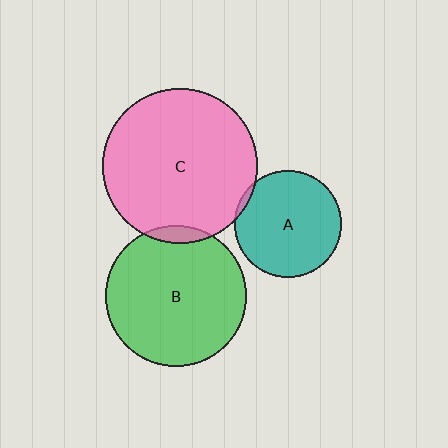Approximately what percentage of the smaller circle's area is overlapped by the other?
Approximately 5%.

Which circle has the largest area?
Circle C (pink).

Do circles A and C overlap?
Yes.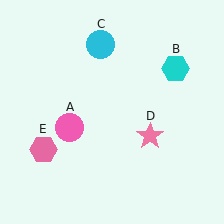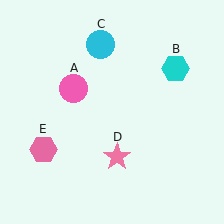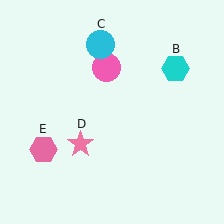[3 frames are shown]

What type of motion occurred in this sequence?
The pink circle (object A), pink star (object D) rotated clockwise around the center of the scene.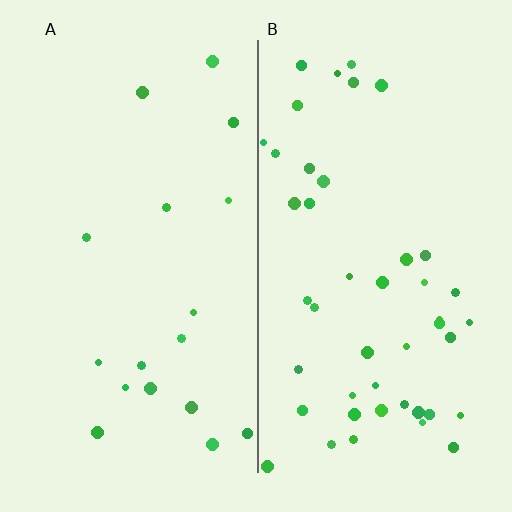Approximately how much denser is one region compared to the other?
Approximately 2.6× — region B over region A.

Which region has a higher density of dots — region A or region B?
B (the right).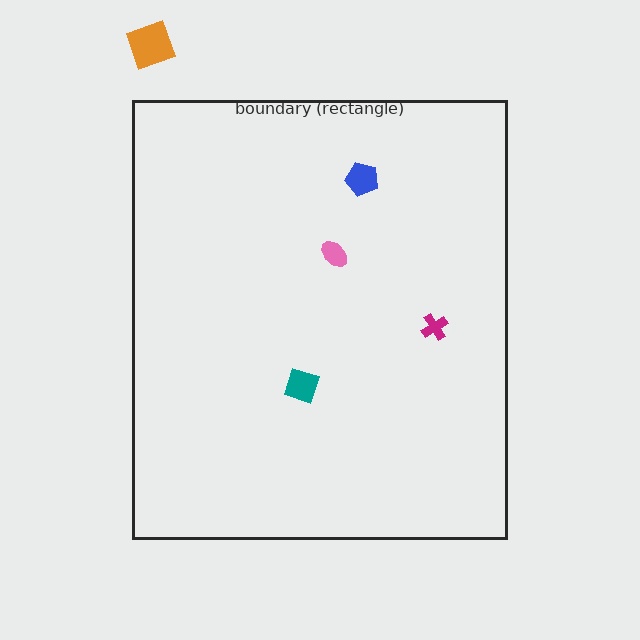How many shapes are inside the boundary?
4 inside, 1 outside.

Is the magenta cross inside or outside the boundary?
Inside.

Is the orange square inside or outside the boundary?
Outside.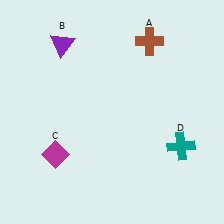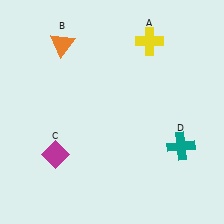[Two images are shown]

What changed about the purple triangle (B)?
In Image 1, B is purple. In Image 2, it changed to orange.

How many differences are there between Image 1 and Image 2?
There are 2 differences between the two images.